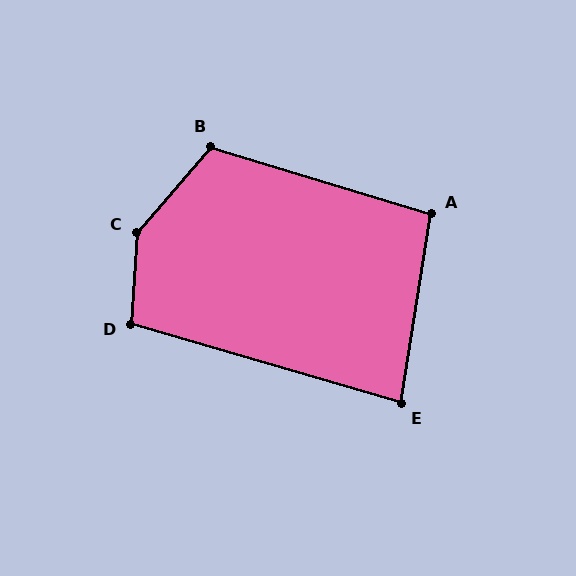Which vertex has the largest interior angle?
C, at approximately 143 degrees.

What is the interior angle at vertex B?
Approximately 114 degrees (obtuse).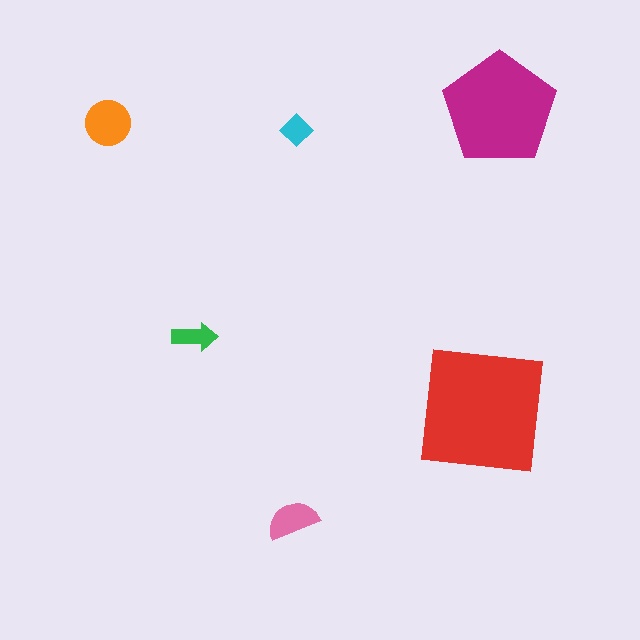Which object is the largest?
The red square.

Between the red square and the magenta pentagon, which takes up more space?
The red square.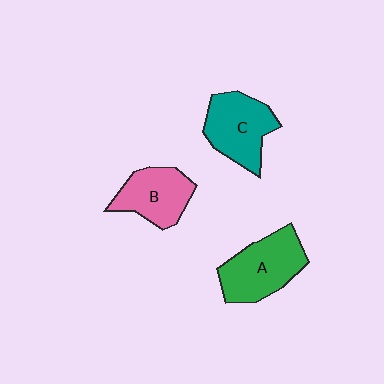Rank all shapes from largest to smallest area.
From largest to smallest: A (green), C (teal), B (pink).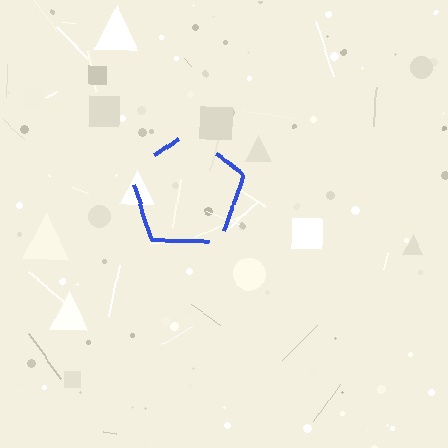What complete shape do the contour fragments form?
The contour fragments form a pentagon.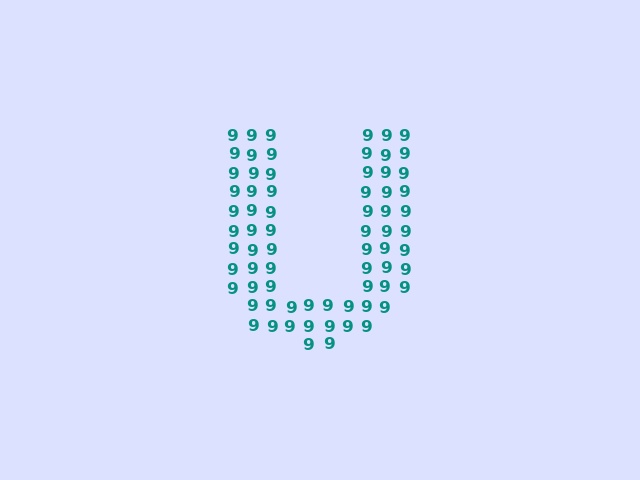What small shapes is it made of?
It is made of small digit 9's.